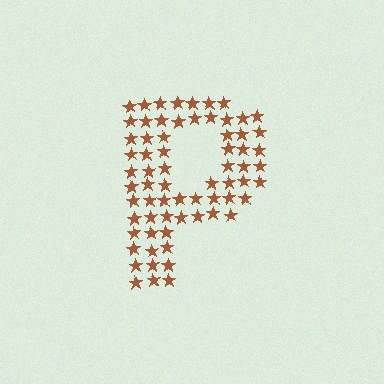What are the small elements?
The small elements are stars.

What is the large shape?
The large shape is the letter P.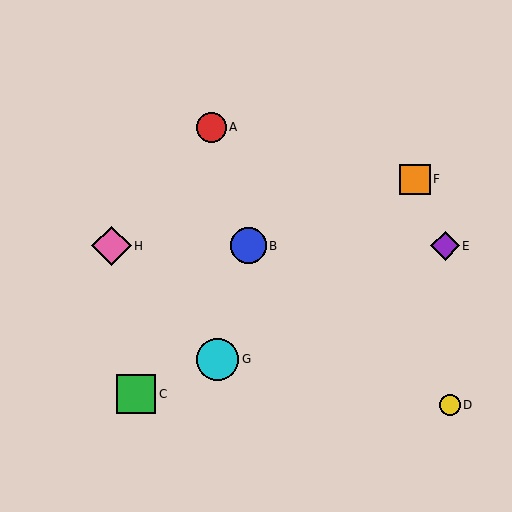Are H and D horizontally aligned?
No, H is at y≈246 and D is at y≈405.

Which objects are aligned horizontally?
Objects B, E, H are aligned horizontally.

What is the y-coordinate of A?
Object A is at y≈127.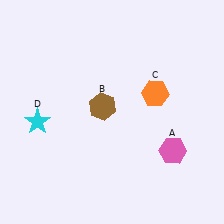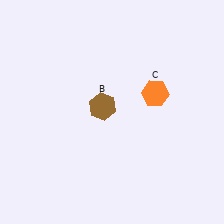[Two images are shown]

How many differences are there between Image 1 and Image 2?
There are 2 differences between the two images.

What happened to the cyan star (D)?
The cyan star (D) was removed in Image 2. It was in the bottom-left area of Image 1.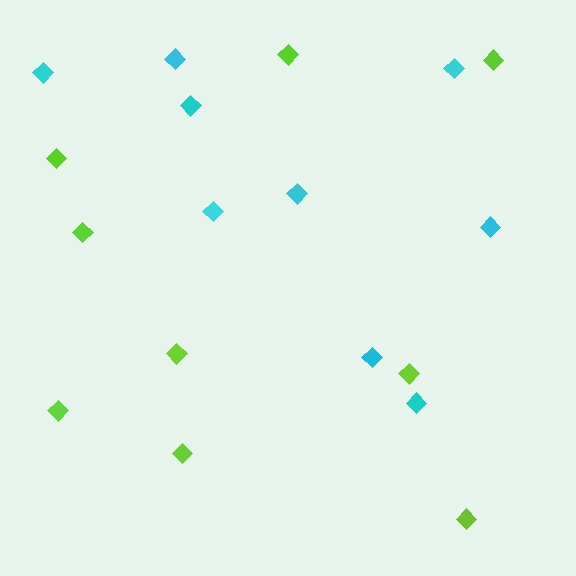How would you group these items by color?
There are 2 groups: one group of cyan diamonds (9) and one group of lime diamonds (9).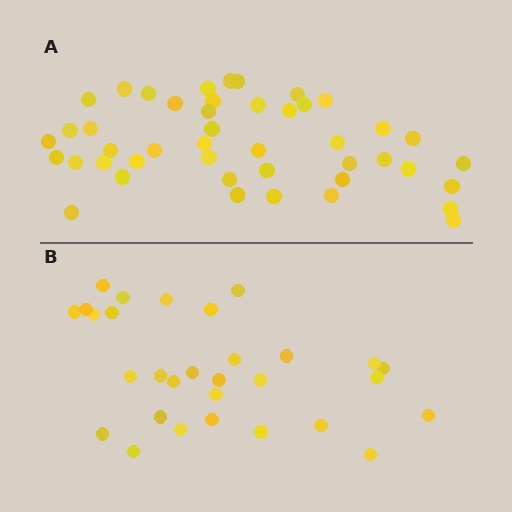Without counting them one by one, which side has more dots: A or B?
Region A (the top region) has more dots.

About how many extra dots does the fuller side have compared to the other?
Region A has approximately 15 more dots than region B.